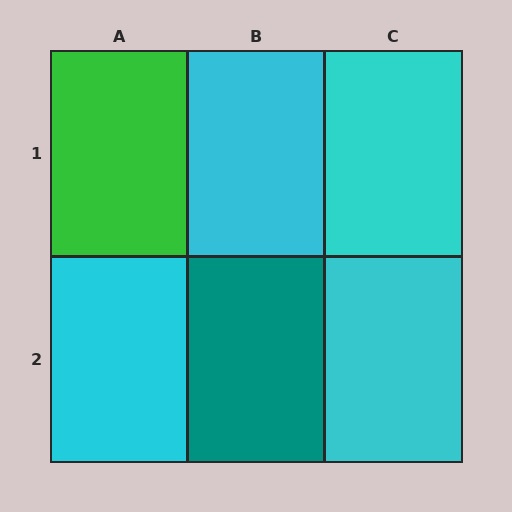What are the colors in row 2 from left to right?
Cyan, teal, cyan.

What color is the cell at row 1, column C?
Cyan.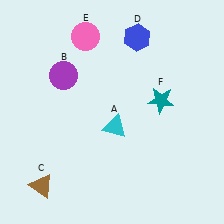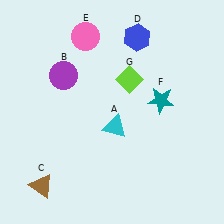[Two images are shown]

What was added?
A lime diamond (G) was added in Image 2.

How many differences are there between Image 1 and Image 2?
There is 1 difference between the two images.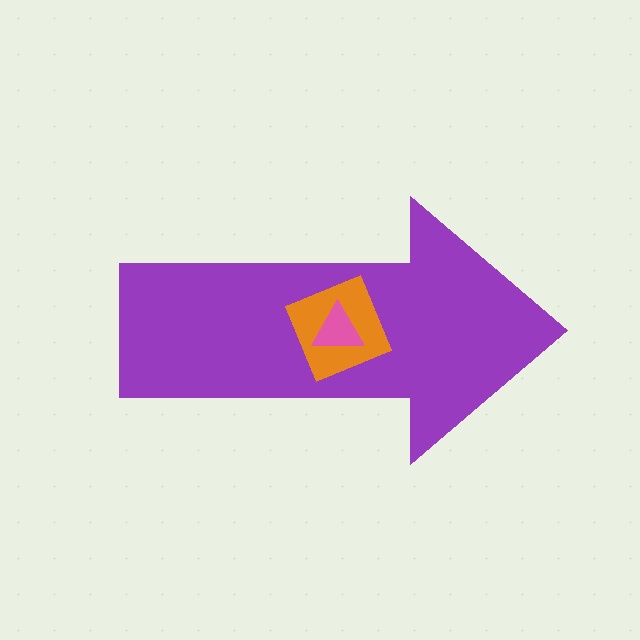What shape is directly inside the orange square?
The pink triangle.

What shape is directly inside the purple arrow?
The orange square.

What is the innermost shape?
The pink triangle.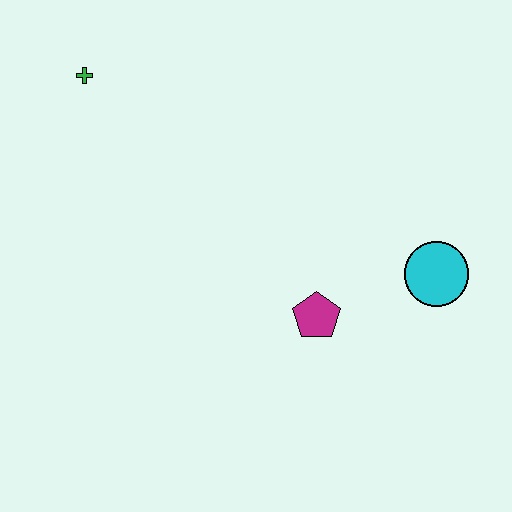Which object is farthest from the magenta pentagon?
The green cross is farthest from the magenta pentagon.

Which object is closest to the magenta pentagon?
The cyan circle is closest to the magenta pentagon.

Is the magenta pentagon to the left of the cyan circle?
Yes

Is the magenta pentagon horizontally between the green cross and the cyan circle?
Yes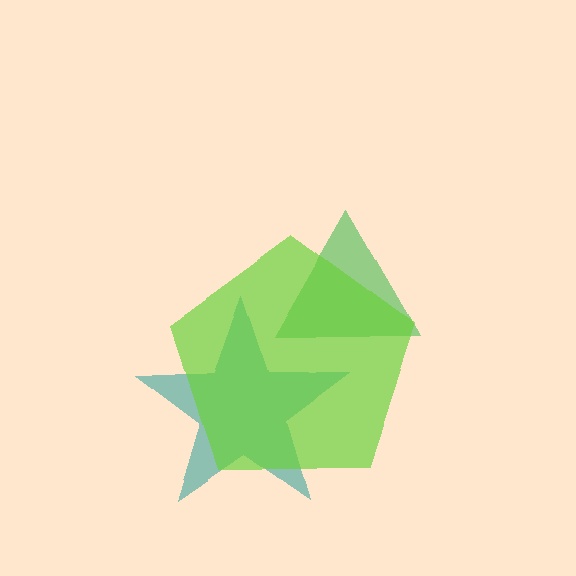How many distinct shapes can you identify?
There are 3 distinct shapes: a teal star, a green triangle, a lime pentagon.